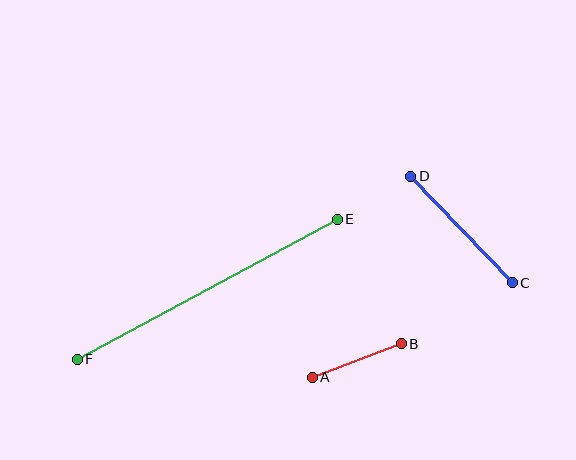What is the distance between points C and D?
The distance is approximately 147 pixels.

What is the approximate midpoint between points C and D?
The midpoint is at approximately (462, 230) pixels.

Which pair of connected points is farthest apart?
Points E and F are farthest apart.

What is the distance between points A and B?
The distance is approximately 95 pixels.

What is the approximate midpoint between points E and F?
The midpoint is at approximately (207, 289) pixels.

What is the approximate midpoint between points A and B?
The midpoint is at approximately (357, 361) pixels.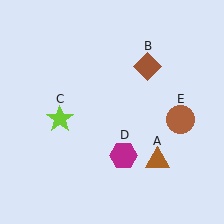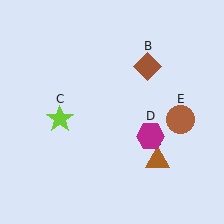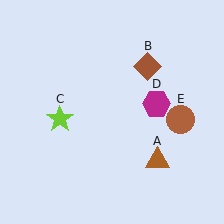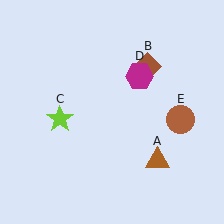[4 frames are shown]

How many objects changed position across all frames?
1 object changed position: magenta hexagon (object D).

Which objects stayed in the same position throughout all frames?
Brown triangle (object A) and brown diamond (object B) and lime star (object C) and brown circle (object E) remained stationary.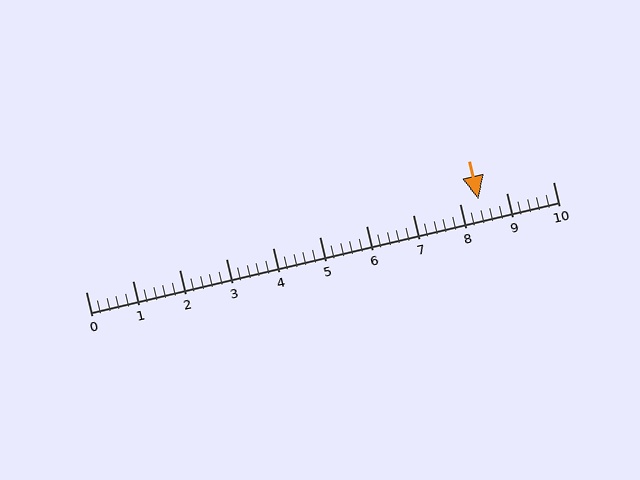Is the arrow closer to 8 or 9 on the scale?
The arrow is closer to 8.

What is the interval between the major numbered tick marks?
The major tick marks are spaced 1 units apart.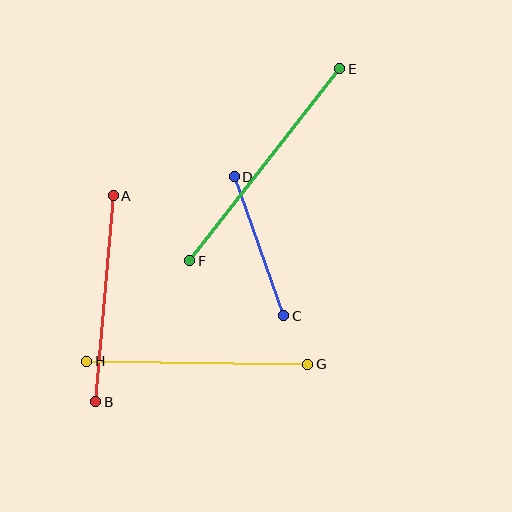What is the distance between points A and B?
The distance is approximately 207 pixels.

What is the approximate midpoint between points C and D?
The midpoint is at approximately (259, 246) pixels.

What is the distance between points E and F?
The distance is approximately 244 pixels.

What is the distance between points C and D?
The distance is approximately 148 pixels.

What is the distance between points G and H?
The distance is approximately 221 pixels.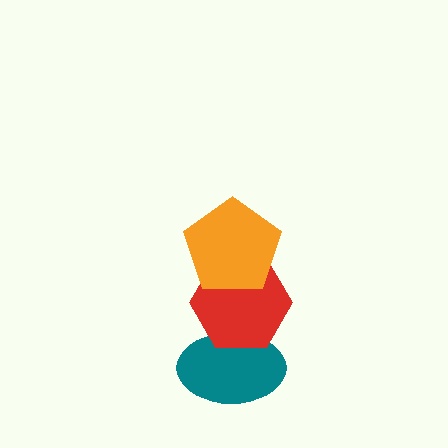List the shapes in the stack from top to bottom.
From top to bottom: the orange pentagon, the red hexagon, the teal ellipse.